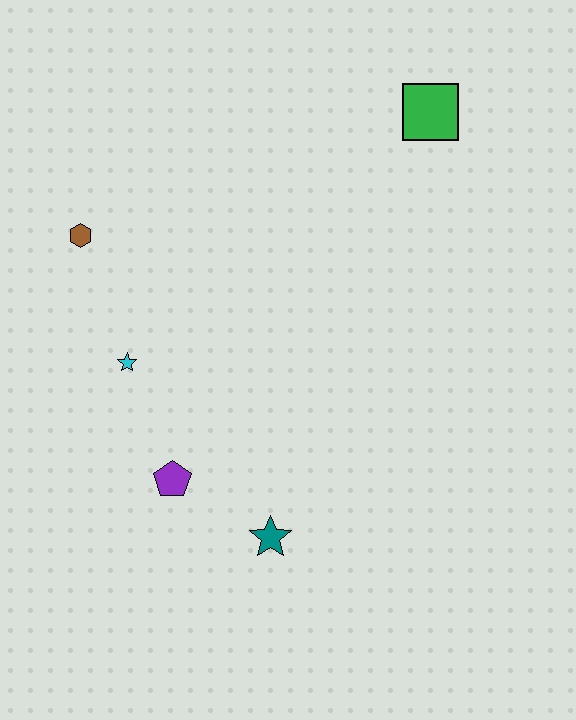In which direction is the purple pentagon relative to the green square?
The purple pentagon is below the green square.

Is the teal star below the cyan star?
Yes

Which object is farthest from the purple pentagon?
The green square is farthest from the purple pentagon.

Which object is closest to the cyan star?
The purple pentagon is closest to the cyan star.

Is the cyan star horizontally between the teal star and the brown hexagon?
Yes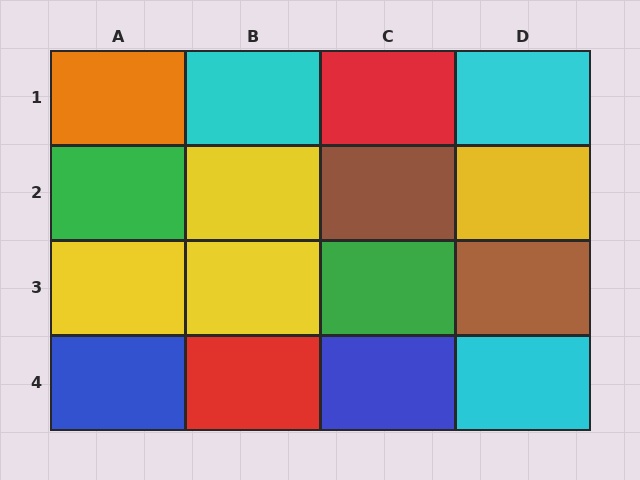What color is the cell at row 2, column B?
Yellow.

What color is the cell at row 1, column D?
Cyan.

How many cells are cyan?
3 cells are cyan.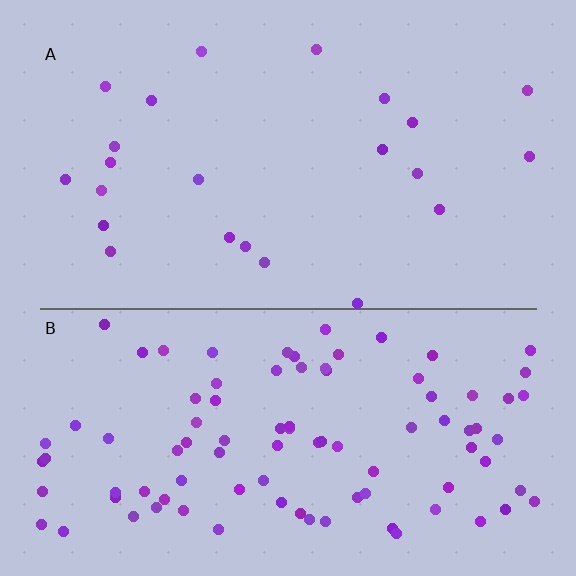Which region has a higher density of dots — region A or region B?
B (the bottom).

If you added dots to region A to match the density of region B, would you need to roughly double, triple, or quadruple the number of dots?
Approximately quadruple.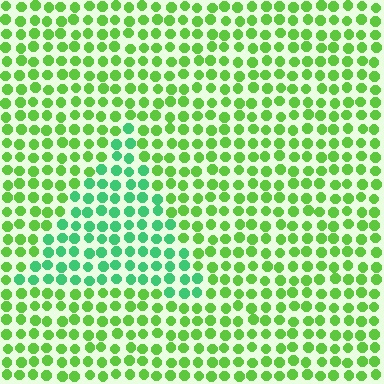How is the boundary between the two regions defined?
The boundary is defined purely by a slight shift in hue (about 38 degrees). Spacing, size, and orientation are identical on both sides.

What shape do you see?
I see a triangle.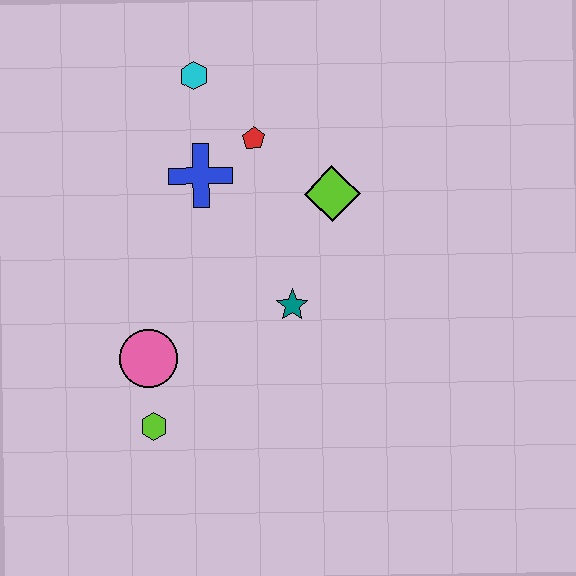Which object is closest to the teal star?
The lime diamond is closest to the teal star.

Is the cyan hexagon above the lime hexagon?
Yes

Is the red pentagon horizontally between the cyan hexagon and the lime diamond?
Yes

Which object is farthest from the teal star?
The cyan hexagon is farthest from the teal star.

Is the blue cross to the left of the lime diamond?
Yes